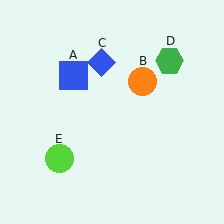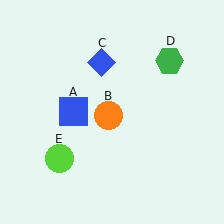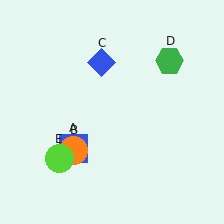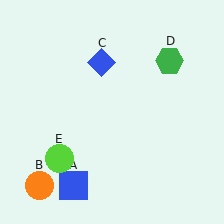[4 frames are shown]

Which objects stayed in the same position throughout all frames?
Blue diamond (object C) and green hexagon (object D) and lime circle (object E) remained stationary.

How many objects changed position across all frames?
2 objects changed position: blue square (object A), orange circle (object B).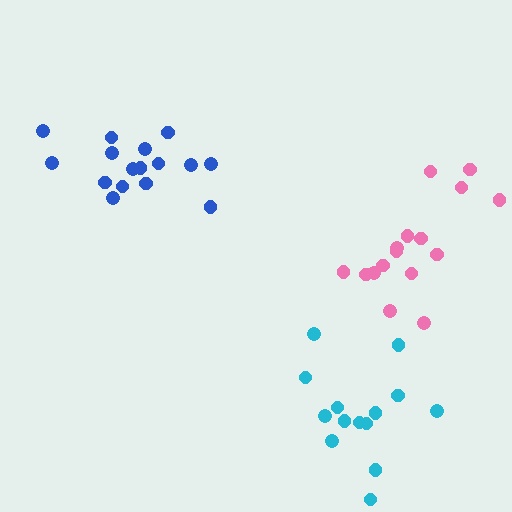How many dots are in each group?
Group 1: 14 dots, Group 2: 16 dots, Group 3: 16 dots (46 total).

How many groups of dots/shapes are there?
There are 3 groups.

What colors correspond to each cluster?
The clusters are colored: cyan, blue, pink.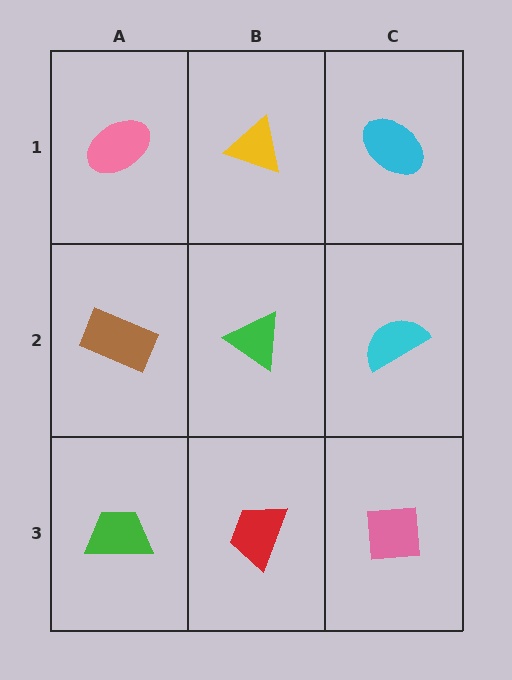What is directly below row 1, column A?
A brown rectangle.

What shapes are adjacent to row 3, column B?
A green triangle (row 2, column B), a green trapezoid (row 3, column A), a pink square (row 3, column C).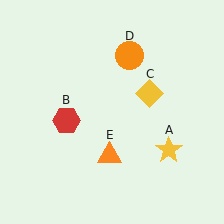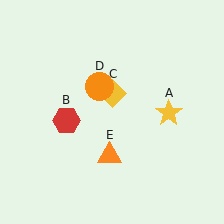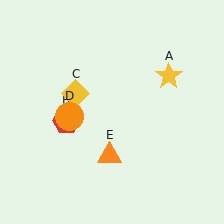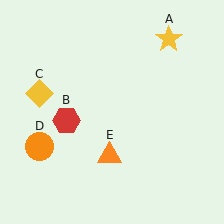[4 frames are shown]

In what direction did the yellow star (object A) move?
The yellow star (object A) moved up.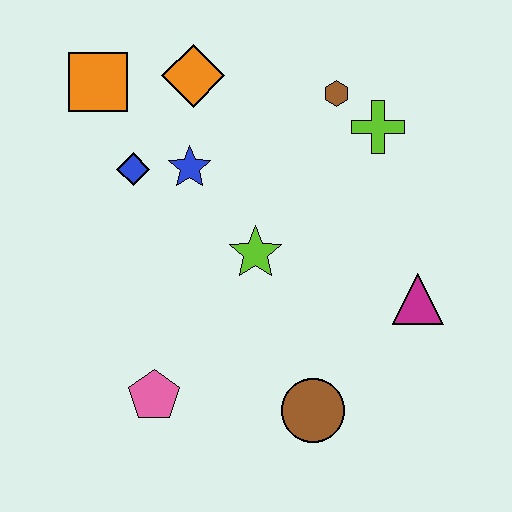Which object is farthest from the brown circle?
The orange square is farthest from the brown circle.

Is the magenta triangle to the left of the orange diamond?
No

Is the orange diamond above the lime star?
Yes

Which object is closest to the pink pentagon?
The brown circle is closest to the pink pentagon.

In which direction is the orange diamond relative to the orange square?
The orange diamond is to the right of the orange square.